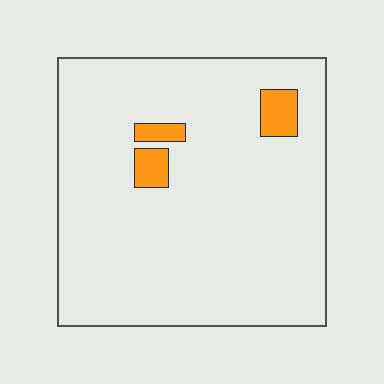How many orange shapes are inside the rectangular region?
3.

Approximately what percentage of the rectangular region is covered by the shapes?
Approximately 5%.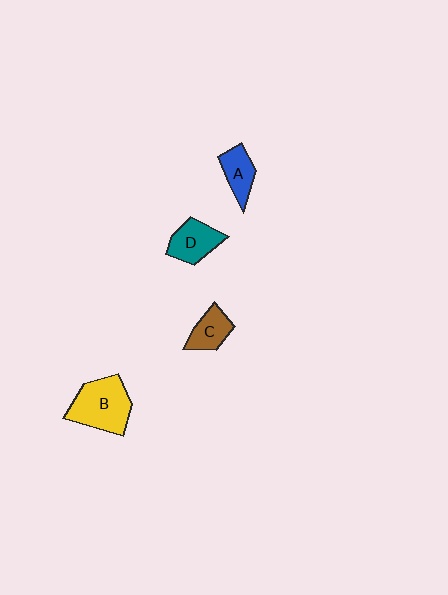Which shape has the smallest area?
Shape C (brown).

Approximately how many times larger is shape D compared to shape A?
Approximately 1.2 times.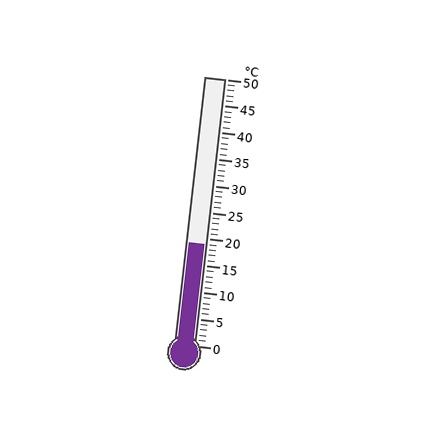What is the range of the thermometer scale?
The thermometer scale ranges from 0°C to 50°C.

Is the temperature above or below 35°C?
The temperature is below 35°C.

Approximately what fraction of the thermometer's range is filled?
The thermometer is filled to approximately 40% of its range.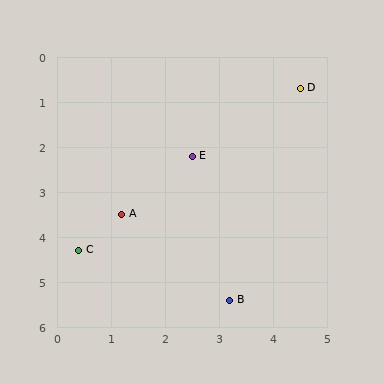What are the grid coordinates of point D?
Point D is at approximately (4.5, 0.7).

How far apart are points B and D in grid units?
Points B and D are about 4.9 grid units apart.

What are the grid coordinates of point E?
Point E is at approximately (2.5, 2.2).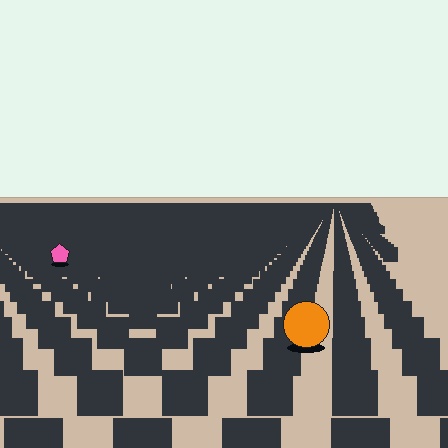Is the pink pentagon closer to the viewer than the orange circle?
No. The orange circle is closer — you can tell from the texture gradient: the ground texture is coarser near it.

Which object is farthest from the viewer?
The pink pentagon is farthest from the viewer. It appears smaller and the ground texture around it is denser.